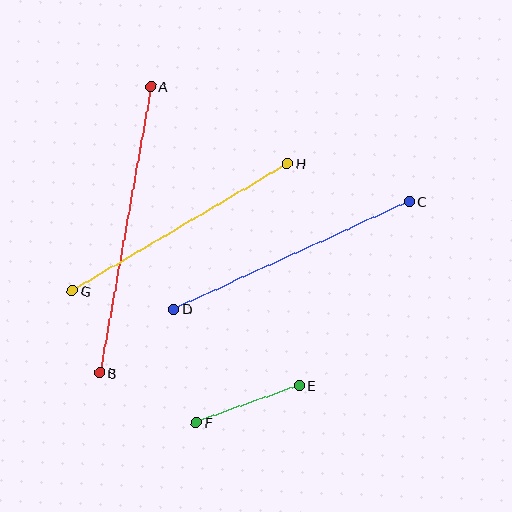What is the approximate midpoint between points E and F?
The midpoint is at approximately (248, 404) pixels.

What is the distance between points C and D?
The distance is approximately 259 pixels.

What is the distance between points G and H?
The distance is approximately 250 pixels.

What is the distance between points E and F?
The distance is approximately 110 pixels.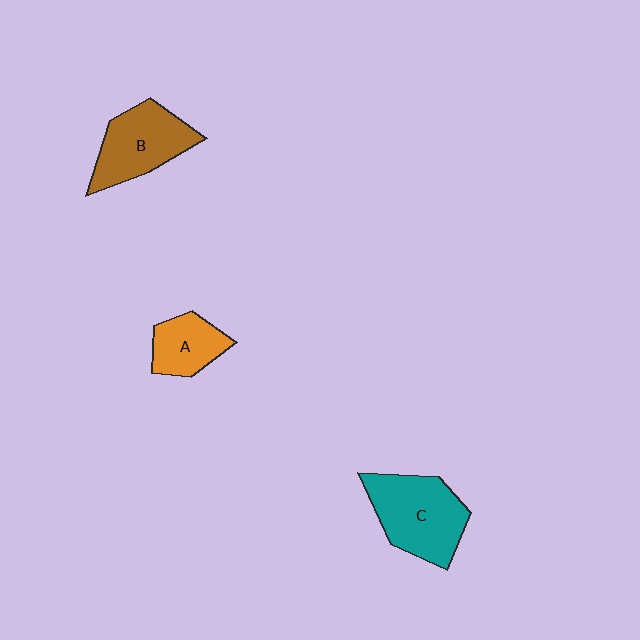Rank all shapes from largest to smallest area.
From largest to smallest: C (teal), B (brown), A (orange).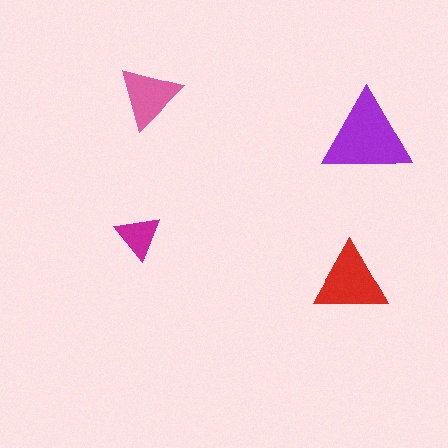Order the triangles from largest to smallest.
the purple one, the red one, the pink one, the magenta one.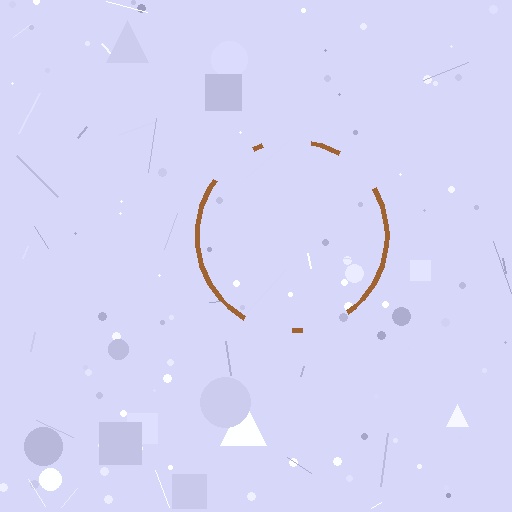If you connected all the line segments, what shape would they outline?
They would outline a circle.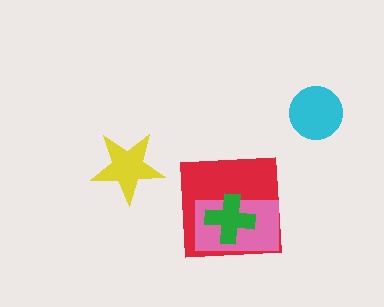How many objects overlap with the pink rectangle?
2 objects overlap with the pink rectangle.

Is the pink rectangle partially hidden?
Yes, it is partially covered by another shape.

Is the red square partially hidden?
Yes, it is partially covered by another shape.